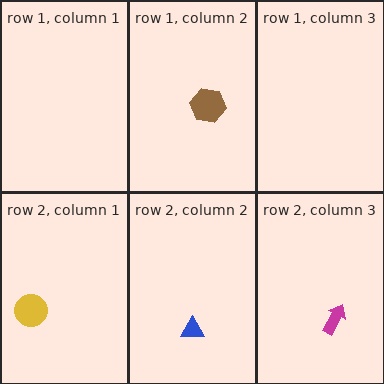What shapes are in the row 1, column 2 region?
The brown hexagon.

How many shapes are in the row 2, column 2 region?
1.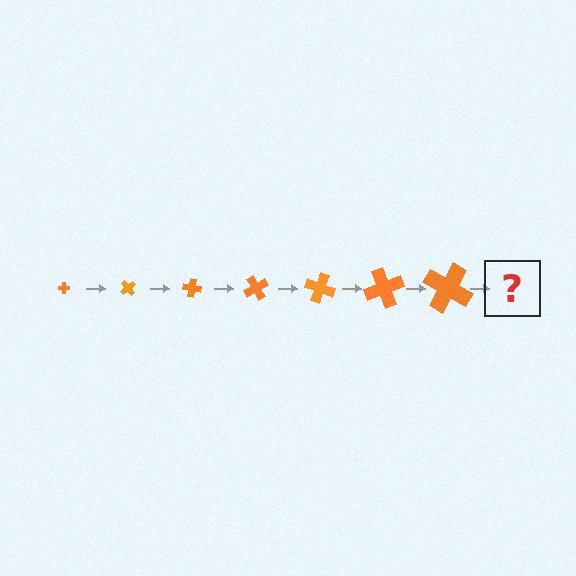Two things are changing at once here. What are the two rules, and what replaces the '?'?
The two rules are that the cross grows larger each step and it rotates 50 degrees each step. The '?' should be a cross, larger than the previous one and rotated 350 degrees from the start.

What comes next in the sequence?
The next element should be a cross, larger than the previous one and rotated 350 degrees from the start.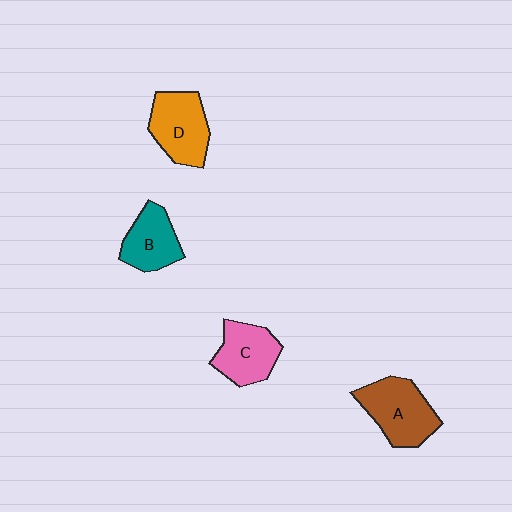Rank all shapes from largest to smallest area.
From largest to smallest: A (brown), D (orange), C (pink), B (teal).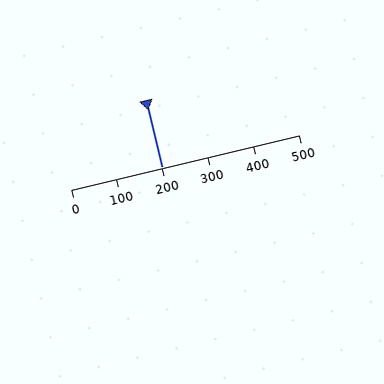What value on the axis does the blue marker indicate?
The marker indicates approximately 200.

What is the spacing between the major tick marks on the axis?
The major ticks are spaced 100 apart.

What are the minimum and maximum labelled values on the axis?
The axis runs from 0 to 500.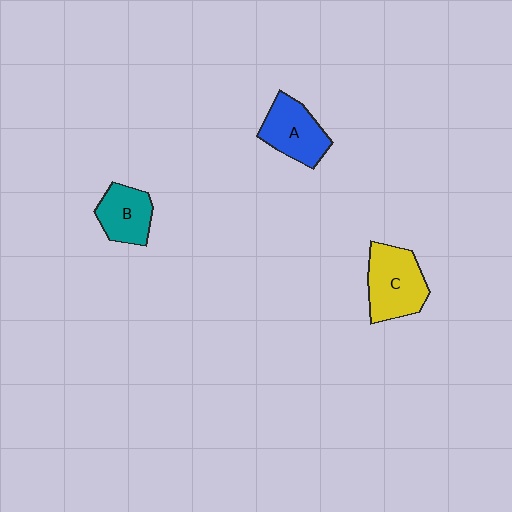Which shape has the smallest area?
Shape B (teal).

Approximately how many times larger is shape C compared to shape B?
Approximately 1.4 times.